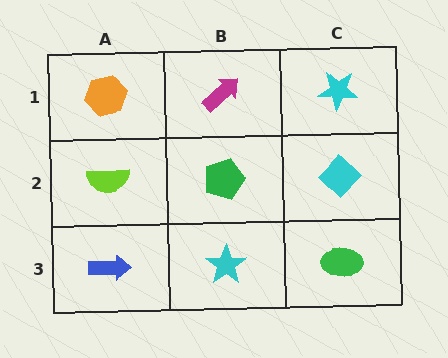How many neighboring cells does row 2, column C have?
3.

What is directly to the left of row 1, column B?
An orange hexagon.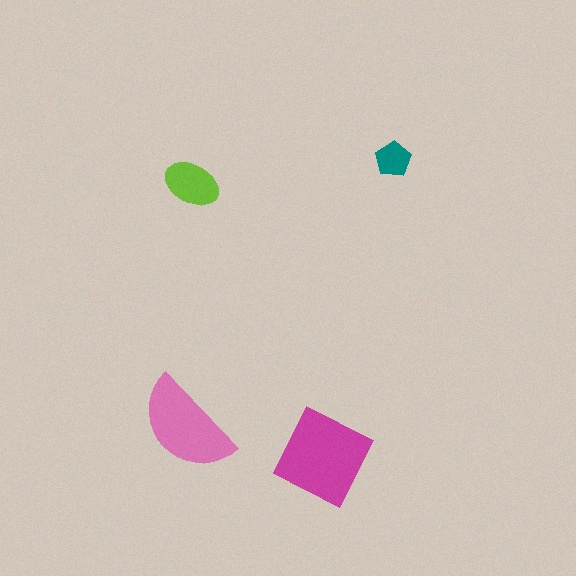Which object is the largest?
The magenta square.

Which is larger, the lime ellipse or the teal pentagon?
The lime ellipse.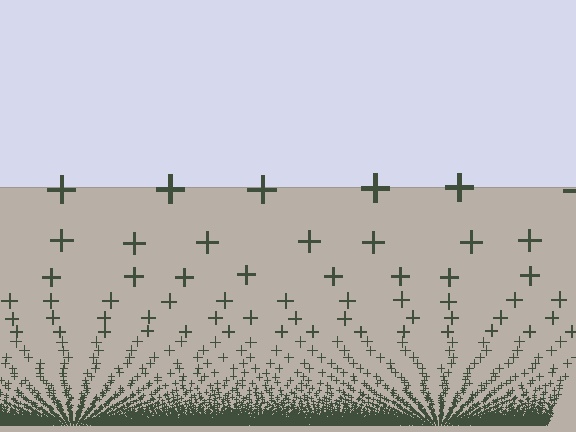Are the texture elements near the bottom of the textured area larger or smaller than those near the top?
Smaller. The gradient is inverted — elements near the bottom are smaller and denser.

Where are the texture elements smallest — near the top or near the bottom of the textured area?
Near the bottom.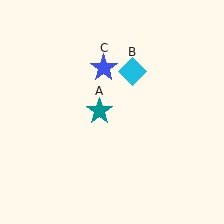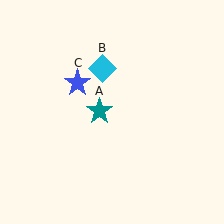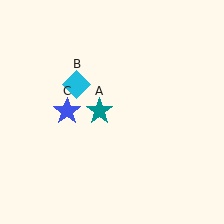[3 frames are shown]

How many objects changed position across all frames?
2 objects changed position: cyan diamond (object B), blue star (object C).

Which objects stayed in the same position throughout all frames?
Teal star (object A) remained stationary.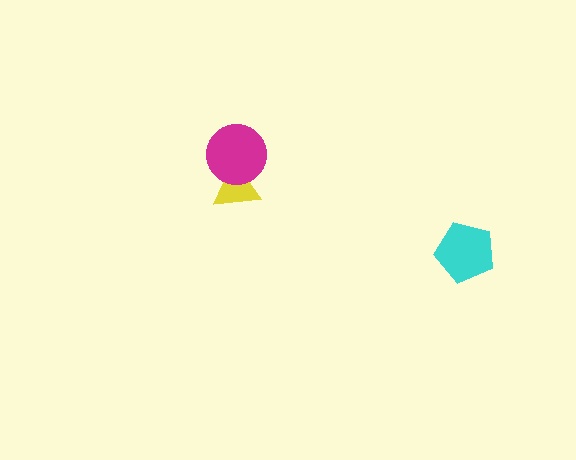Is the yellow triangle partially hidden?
Yes, it is partially covered by another shape.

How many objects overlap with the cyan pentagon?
0 objects overlap with the cyan pentagon.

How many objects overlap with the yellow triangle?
1 object overlaps with the yellow triangle.